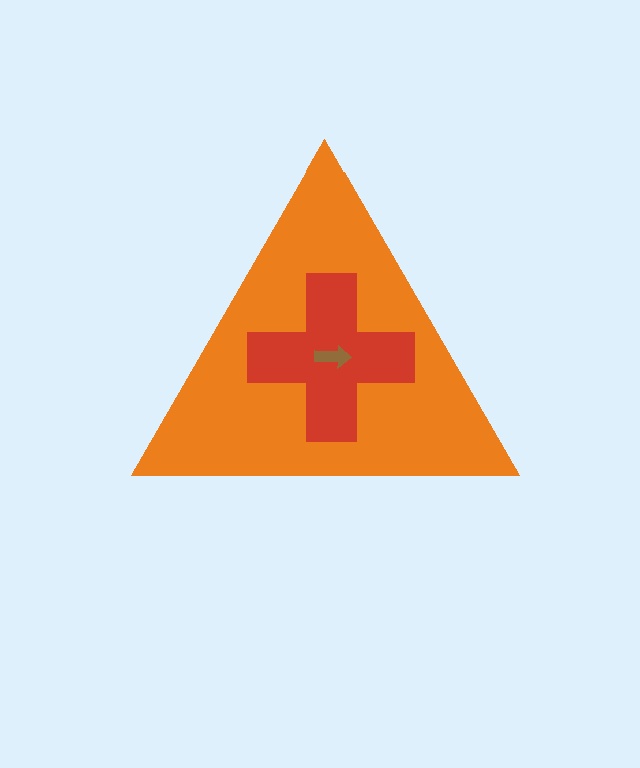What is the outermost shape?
The orange triangle.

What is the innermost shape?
The brown arrow.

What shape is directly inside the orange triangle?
The red cross.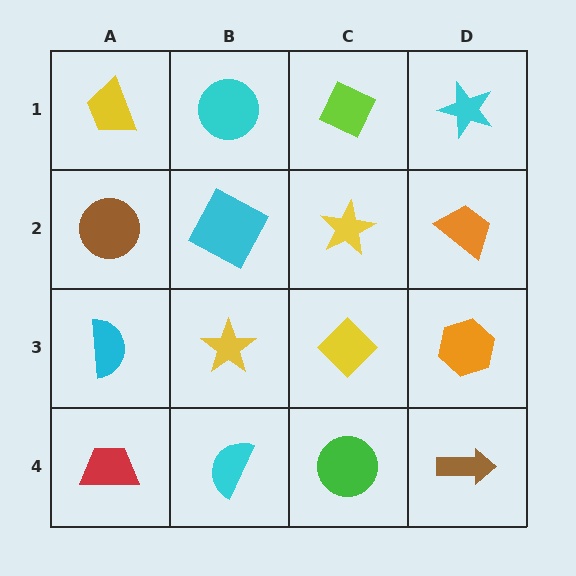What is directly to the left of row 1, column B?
A yellow trapezoid.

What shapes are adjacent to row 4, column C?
A yellow diamond (row 3, column C), a cyan semicircle (row 4, column B), a brown arrow (row 4, column D).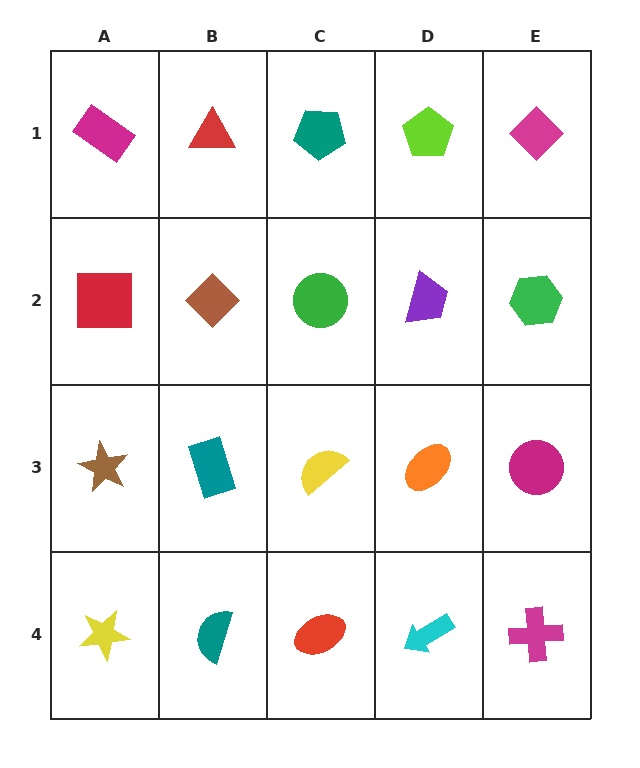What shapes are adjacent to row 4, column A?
A brown star (row 3, column A), a teal semicircle (row 4, column B).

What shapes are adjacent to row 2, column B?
A red triangle (row 1, column B), a teal rectangle (row 3, column B), a red square (row 2, column A), a green circle (row 2, column C).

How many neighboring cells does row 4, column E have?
2.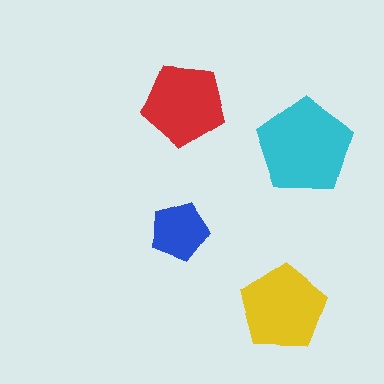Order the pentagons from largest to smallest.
the cyan one, the yellow one, the red one, the blue one.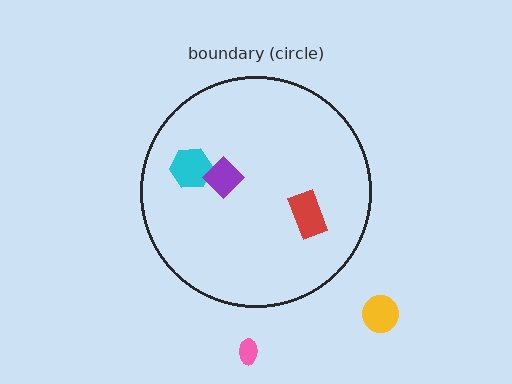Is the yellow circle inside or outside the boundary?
Outside.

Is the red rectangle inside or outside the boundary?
Inside.